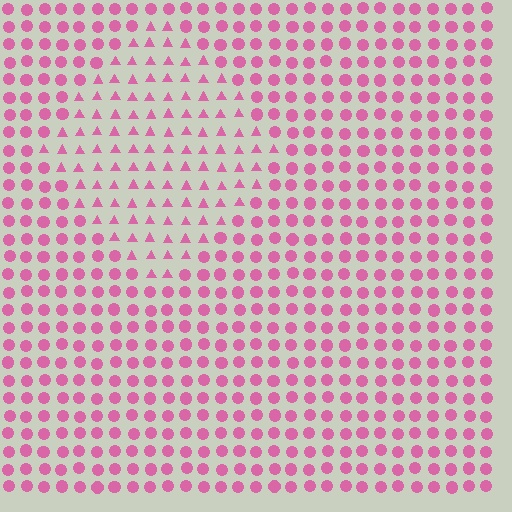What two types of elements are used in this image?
The image uses triangles inside the diamond region and circles outside it.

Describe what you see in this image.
The image is filled with small pink elements arranged in a uniform grid. A diamond-shaped region contains triangles, while the surrounding area contains circles. The boundary is defined purely by the change in element shape.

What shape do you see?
I see a diamond.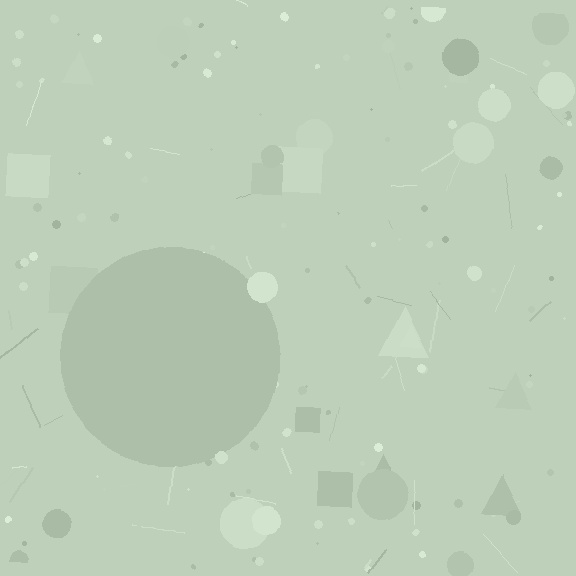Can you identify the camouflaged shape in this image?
The camouflaged shape is a circle.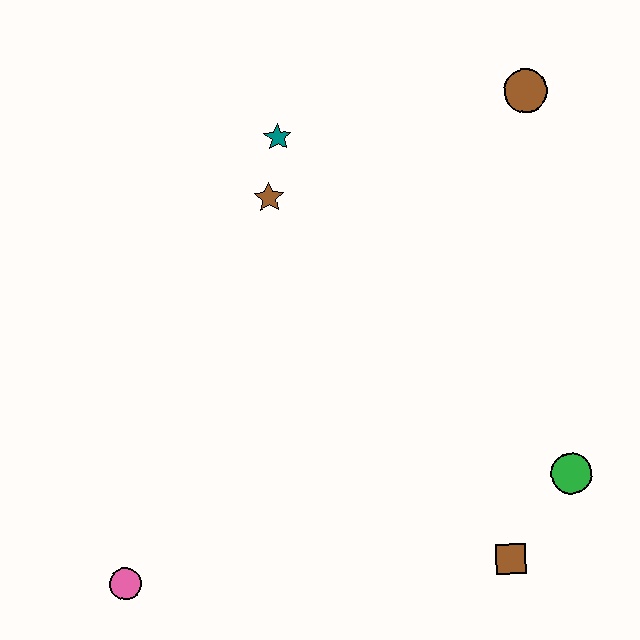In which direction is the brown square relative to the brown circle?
The brown square is below the brown circle.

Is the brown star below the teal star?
Yes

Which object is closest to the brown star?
The teal star is closest to the brown star.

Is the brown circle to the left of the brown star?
No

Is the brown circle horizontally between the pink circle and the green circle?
Yes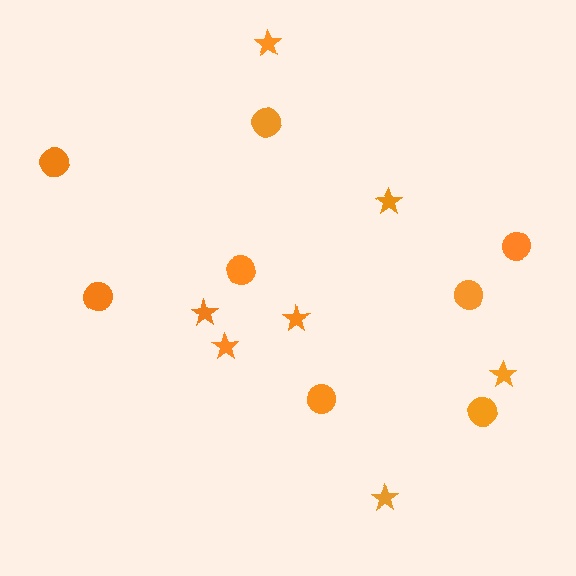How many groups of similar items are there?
There are 2 groups: one group of stars (7) and one group of circles (8).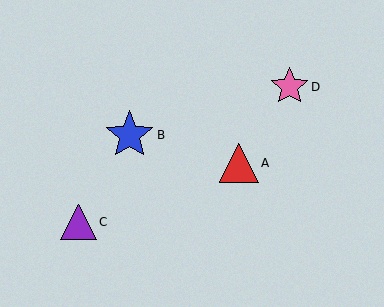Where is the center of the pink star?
The center of the pink star is at (290, 87).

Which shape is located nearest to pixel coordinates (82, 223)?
The purple triangle (labeled C) at (79, 222) is nearest to that location.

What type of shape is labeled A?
Shape A is a red triangle.